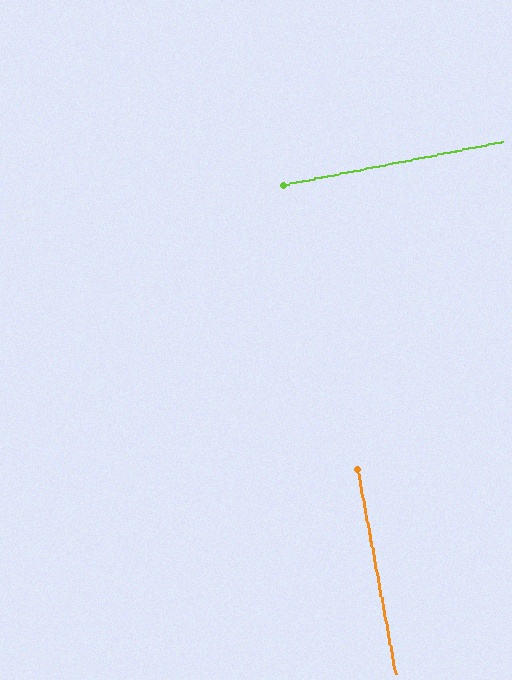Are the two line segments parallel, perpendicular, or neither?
Perpendicular — they meet at approximately 89°.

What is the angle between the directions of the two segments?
Approximately 89 degrees.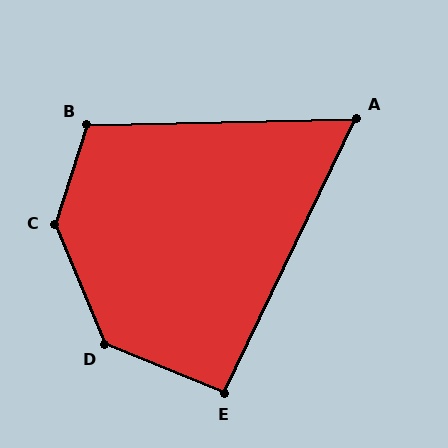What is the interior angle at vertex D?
Approximately 135 degrees (obtuse).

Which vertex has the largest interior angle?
C, at approximately 139 degrees.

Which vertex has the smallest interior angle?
A, at approximately 63 degrees.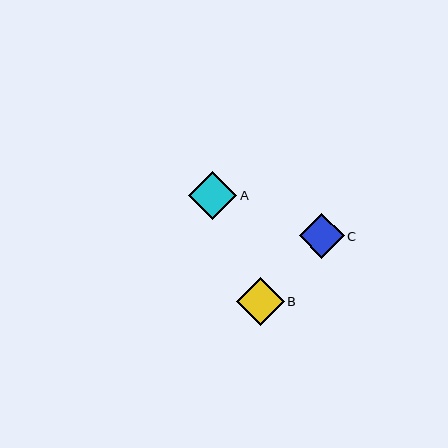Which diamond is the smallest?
Diamond C is the smallest with a size of approximately 45 pixels.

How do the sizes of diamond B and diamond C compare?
Diamond B and diamond C are approximately the same size.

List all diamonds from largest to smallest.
From largest to smallest: A, B, C.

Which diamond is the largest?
Diamond A is the largest with a size of approximately 49 pixels.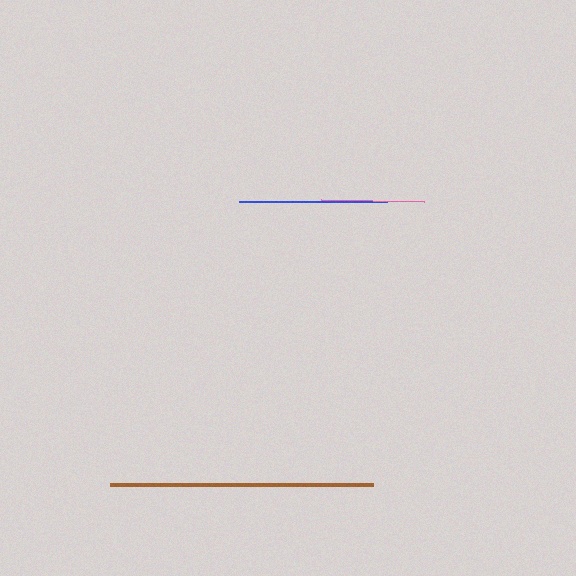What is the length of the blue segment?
The blue segment is approximately 149 pixels long.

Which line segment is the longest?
The brown line is the longest at approximately 263 pixels.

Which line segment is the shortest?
The pink line is the shortest at approximately 103 pixels.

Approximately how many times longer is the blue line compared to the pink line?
The blue line is approximately 1.4 times the length of the pink line.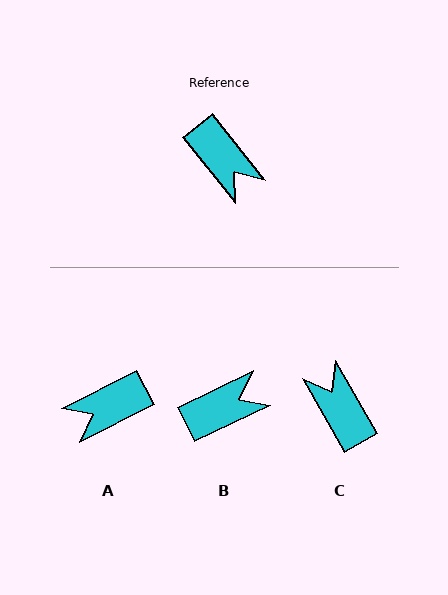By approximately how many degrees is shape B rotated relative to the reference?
Approximately 78 degrees counter-clockwise.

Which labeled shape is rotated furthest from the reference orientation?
C, about 171 degrees away.